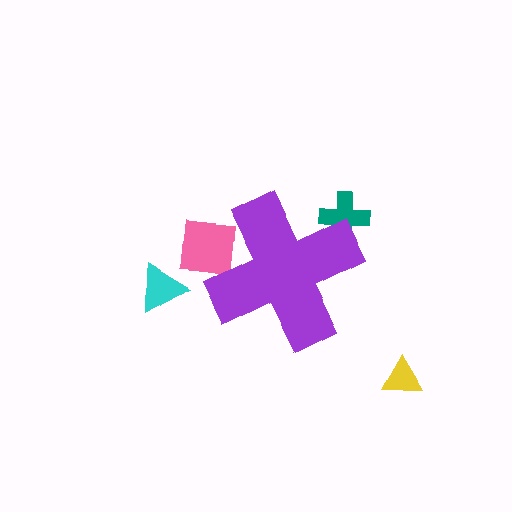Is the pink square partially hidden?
Yes, the pink square is partially hidden behind the purple cross.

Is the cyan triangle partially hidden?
No, the cyan triangle is fully visible.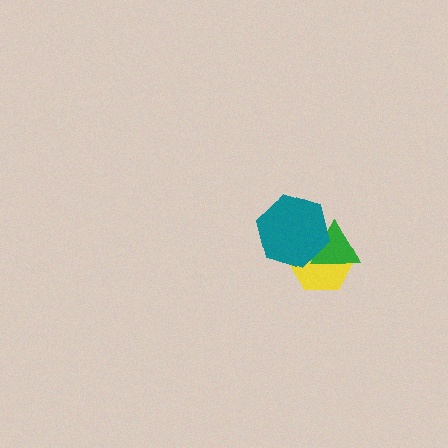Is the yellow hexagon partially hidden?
Yes, it is partially covered by another shape.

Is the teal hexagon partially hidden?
No, no other shape covers it.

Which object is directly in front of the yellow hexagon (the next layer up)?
The green triangle is directly in front of the yellow hexagon.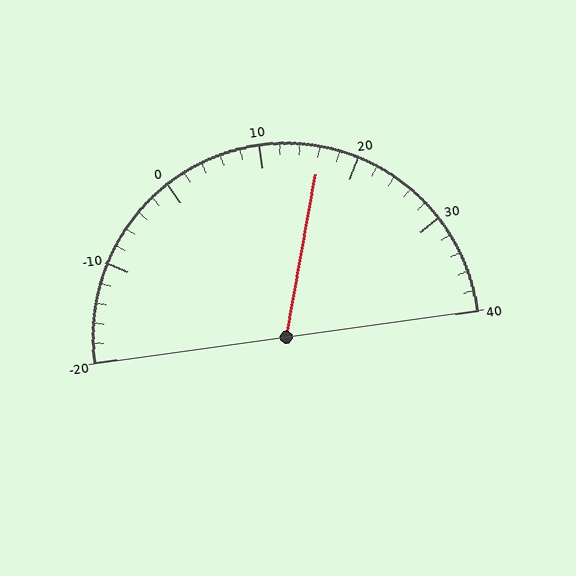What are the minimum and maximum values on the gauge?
The gauge ranges from -20 to 40.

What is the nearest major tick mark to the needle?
The nearest major tick mark is 20.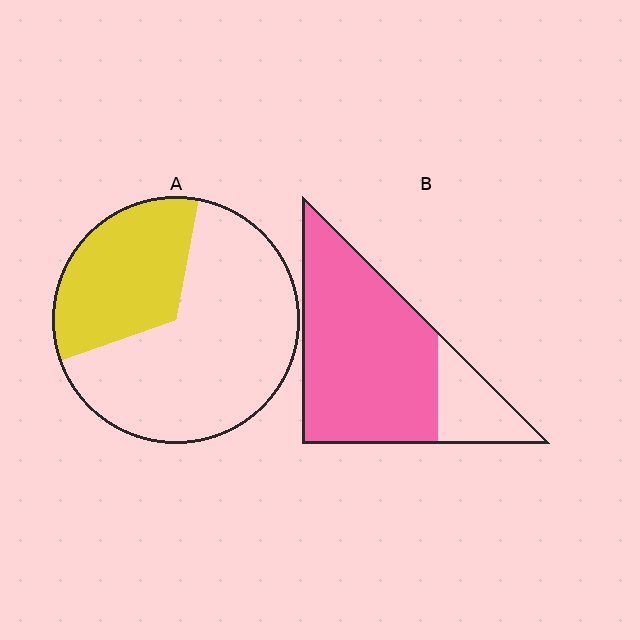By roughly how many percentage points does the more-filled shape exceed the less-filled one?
By roughly 45 percentage points (B over A).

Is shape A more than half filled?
No.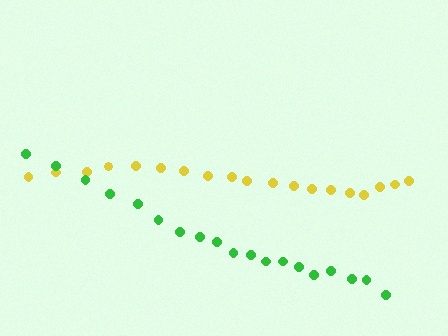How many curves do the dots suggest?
There are 2 distinct paths.